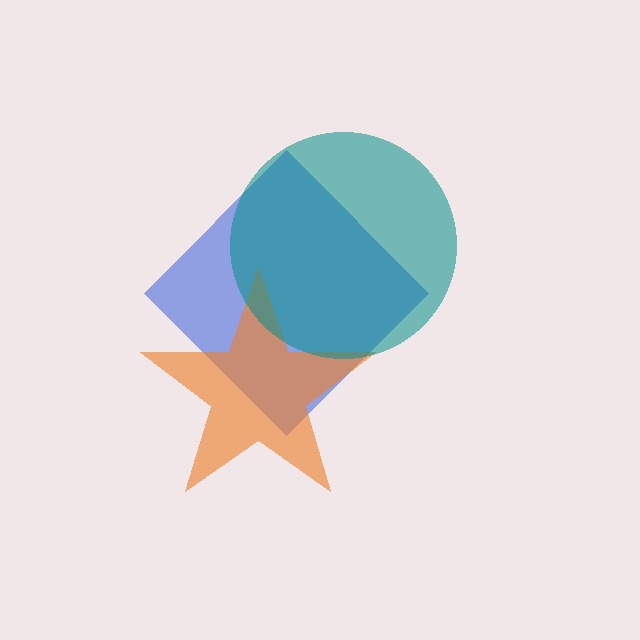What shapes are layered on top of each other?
The layered shapes are: a blue diamond, an orange star, a teal circle.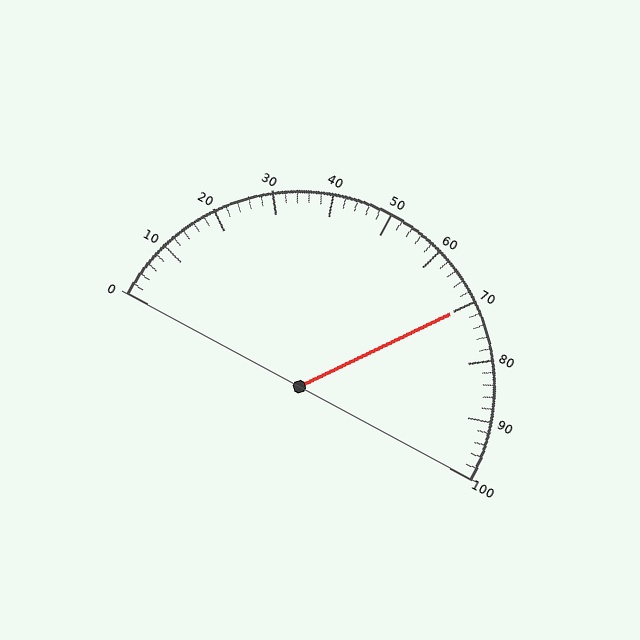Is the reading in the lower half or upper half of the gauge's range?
The reading is in the upper half of the range (0 to 100).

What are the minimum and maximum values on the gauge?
The gauge ranges from 0 to 100.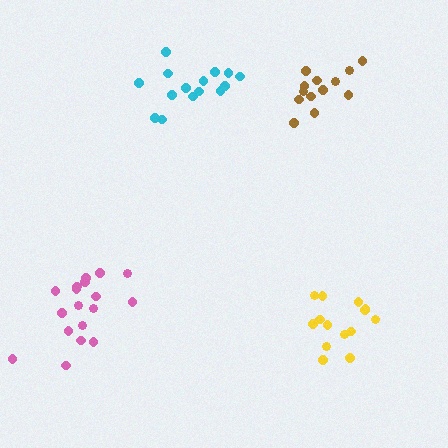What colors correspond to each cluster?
The clusters are colored: cyan, brown, yellow, pink.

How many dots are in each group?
Group 1: 15 dots, Group 2: 13 dots, Group 3: 14 dots, Group 4: 18 dots (60 total).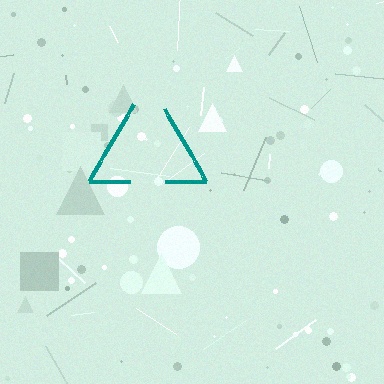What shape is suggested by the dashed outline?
The dashed outline suggests a triangle.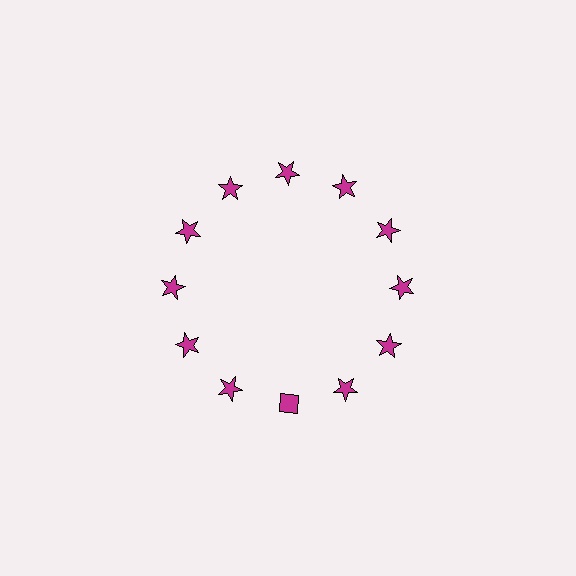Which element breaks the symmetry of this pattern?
The magenta diamond at roughly the 6 o'clock position breaks the symmetry. All other shapes are magenta stars.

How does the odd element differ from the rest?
It has a different shape: diamond instead of star.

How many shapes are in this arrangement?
There are 12 shapes arranged in a ring pattern.